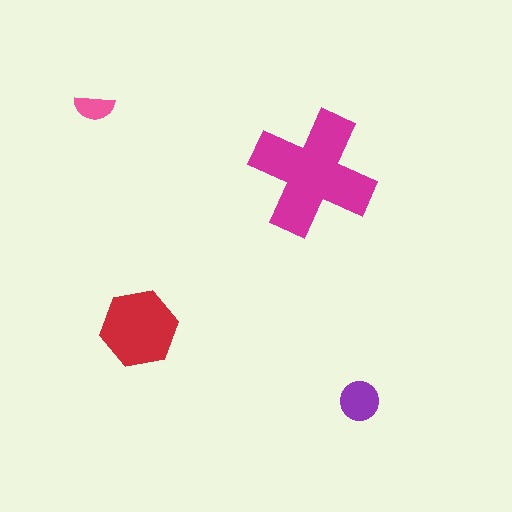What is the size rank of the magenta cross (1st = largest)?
1st.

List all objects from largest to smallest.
The magenta cross, the red hexagon, the purple circle, the pink semicircle.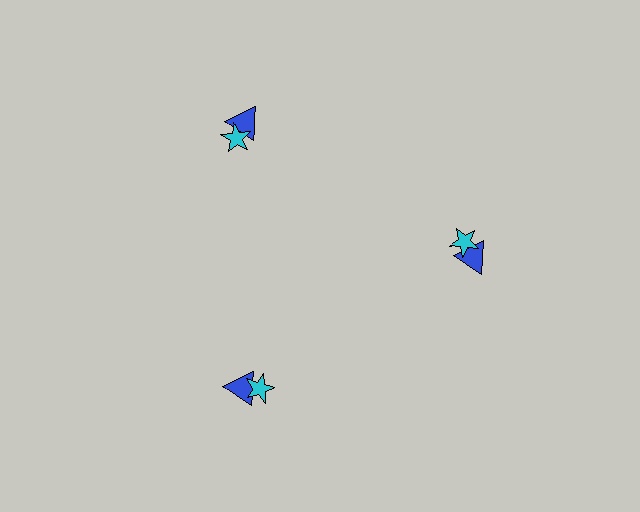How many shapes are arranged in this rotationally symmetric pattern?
There are 6 shapes, arranged in 3 groups of 2.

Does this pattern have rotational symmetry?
Yes, this pattern has 3-fold rotational symmetry. It looks the same after rotating 120 degrees around the center.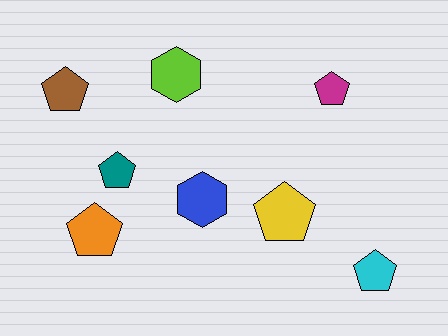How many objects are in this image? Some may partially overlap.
There are 8 objects.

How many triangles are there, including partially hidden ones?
There are no triangles.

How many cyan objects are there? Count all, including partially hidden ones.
There is 1 cyan object.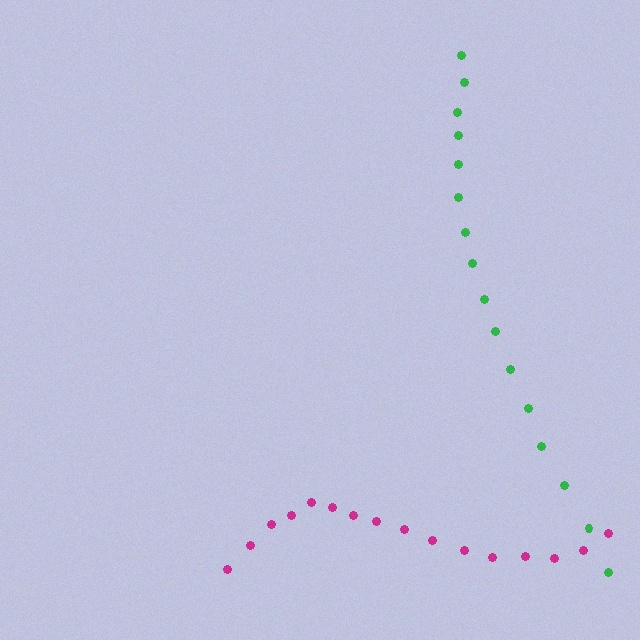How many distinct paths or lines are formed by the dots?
There are 2 distinct paths.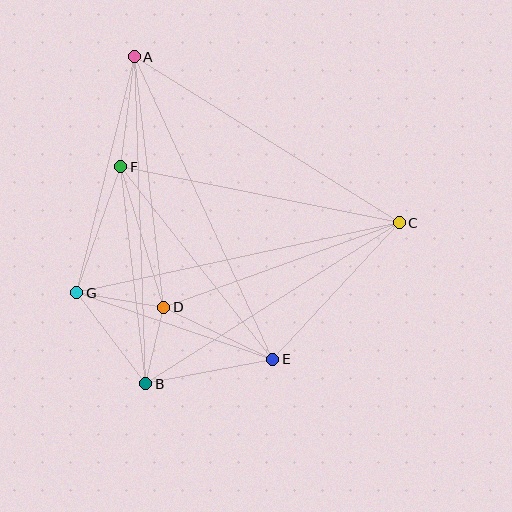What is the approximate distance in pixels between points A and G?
The distance between A and G is approximately 243 pixels.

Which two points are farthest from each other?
Points A and E are farthest from each other.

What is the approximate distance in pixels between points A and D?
The distance between A and D is approximately 252 pixels.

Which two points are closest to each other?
Points B and D are closest to each other.